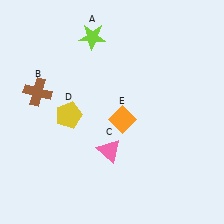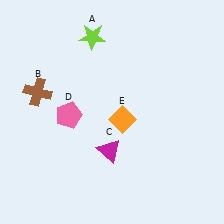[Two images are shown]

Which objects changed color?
C changed from pink to magenta. D changed from yellow to pink.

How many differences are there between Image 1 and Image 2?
There are 2 differences between the two images.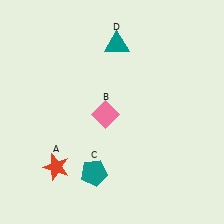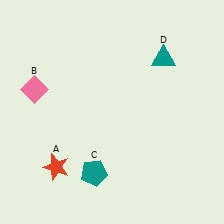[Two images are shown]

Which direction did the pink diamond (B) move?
The pink diamond (B) moved left.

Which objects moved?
The objects that moved are: the pink diamond (B), the teal triangle (D).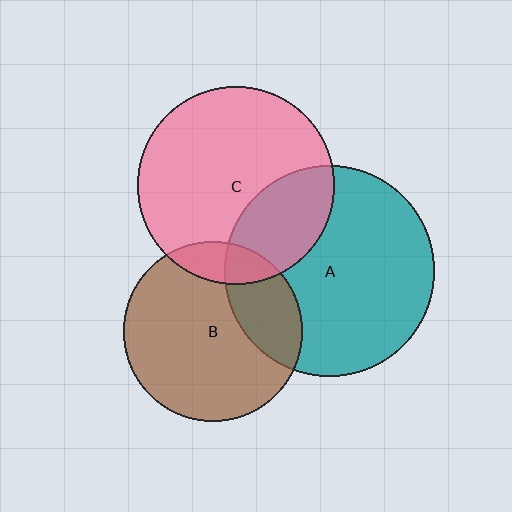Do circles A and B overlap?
Yes.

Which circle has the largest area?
Circle A (teal).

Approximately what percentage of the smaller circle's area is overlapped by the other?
Approximately 25%.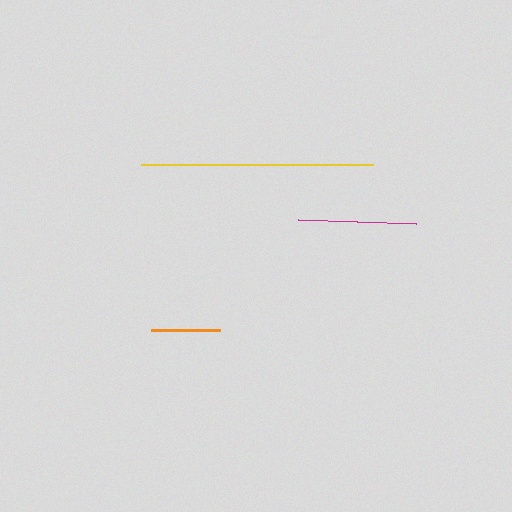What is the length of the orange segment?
The orange segment is approximately 69 pixels long.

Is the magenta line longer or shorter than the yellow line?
The yellow line is longer than the magenta line.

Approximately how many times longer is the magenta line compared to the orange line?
The magenta line is approximately 1.7 times the length of the orange line.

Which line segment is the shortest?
The orange line is the shortest at approximately 69 pixels.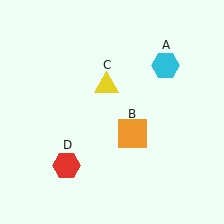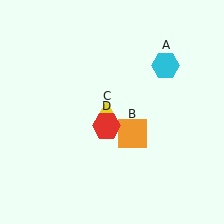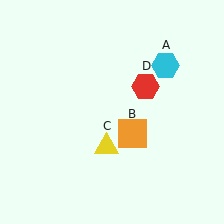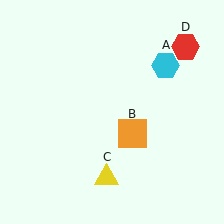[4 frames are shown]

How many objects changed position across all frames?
2 objects changed position: yellow triangle (object C), red hexagon (object D).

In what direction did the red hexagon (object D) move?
The red hexagon (object D) moved up and to the right.